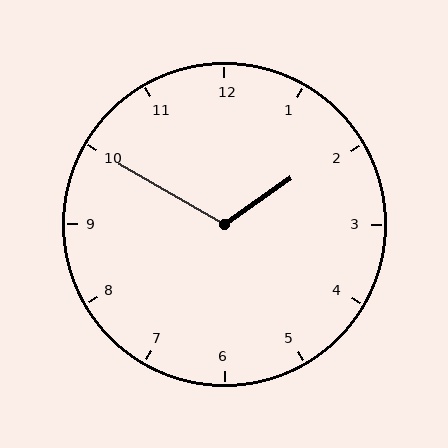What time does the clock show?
1:50.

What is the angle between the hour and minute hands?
Approximately 115 degrees.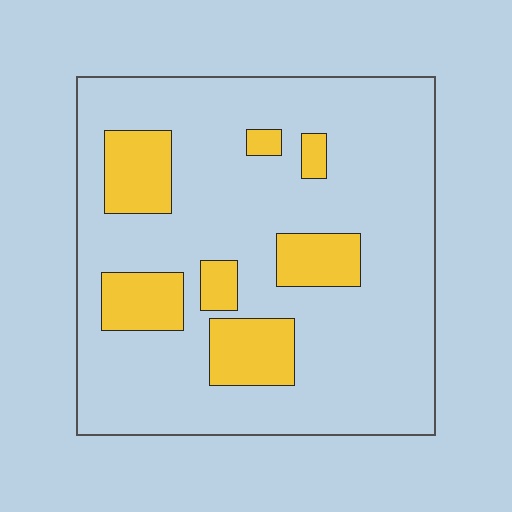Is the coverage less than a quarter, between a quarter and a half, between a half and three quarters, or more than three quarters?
Less than a quarter.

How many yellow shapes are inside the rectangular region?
7.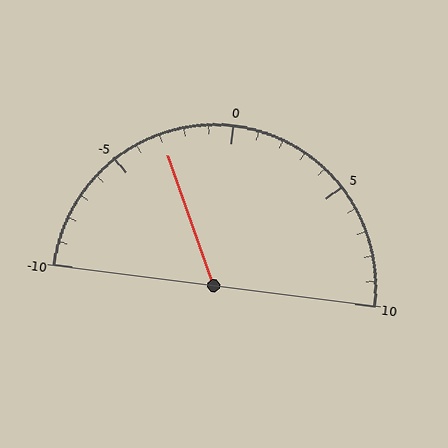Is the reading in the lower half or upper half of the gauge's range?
The reading is in the lower half of the range (-10 to 10).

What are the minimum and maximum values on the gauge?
The gauge ranges from -10 to 10.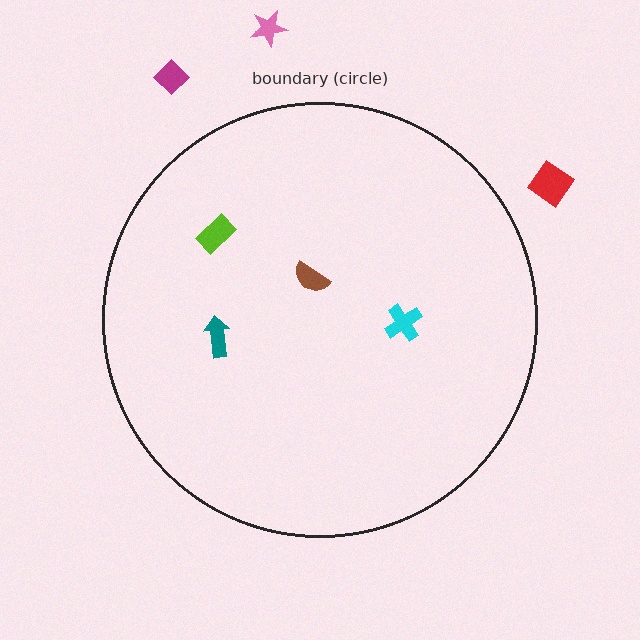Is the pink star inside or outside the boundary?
Outside.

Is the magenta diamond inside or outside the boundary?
Outside.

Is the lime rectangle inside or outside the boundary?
Inside.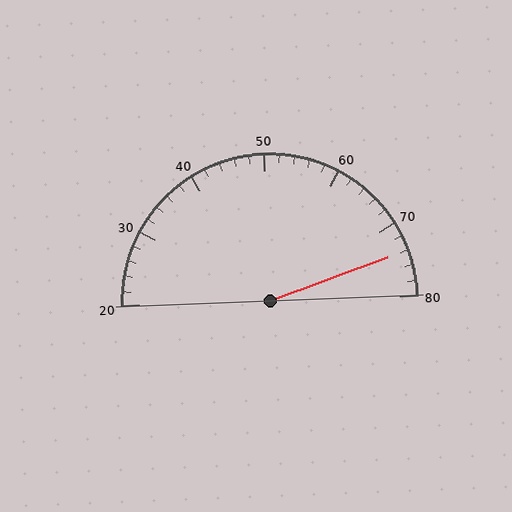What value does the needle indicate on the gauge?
The needle indicates approximately 74.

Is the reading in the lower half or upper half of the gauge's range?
The reading is in the upper half of the range (20 to 80).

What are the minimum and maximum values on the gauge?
The gauge ranges from 20 to 80.